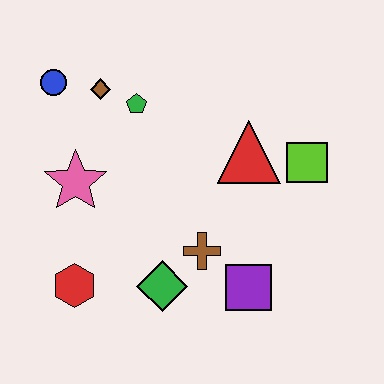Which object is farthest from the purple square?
The blue circle is farthest from the purple square.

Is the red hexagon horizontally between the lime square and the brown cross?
No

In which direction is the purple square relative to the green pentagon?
The purple square is below the green pentagon.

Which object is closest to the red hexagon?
The green diamond is closest to the red hexagon.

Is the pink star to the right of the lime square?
No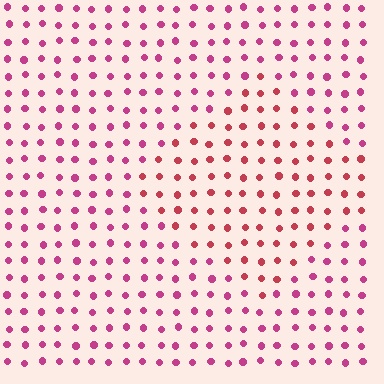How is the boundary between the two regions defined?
The boundary is defined purely by a slight shift in hue (about 27 degrees). Spacing, size, and orientation are identical on both sides.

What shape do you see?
I see a diamond.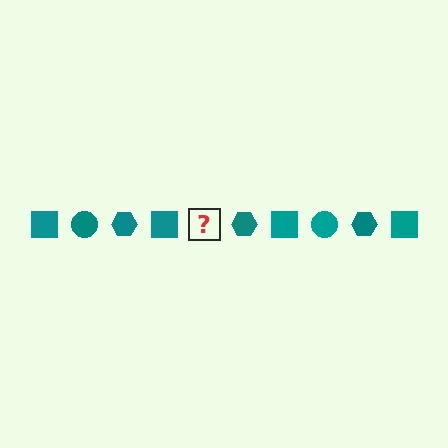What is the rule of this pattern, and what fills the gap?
The rule is that the pattern cycles through square, circle, hexagon shapes in teal. The gap should be filled with a teal circle.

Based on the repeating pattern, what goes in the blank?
The blank should be a teal circle.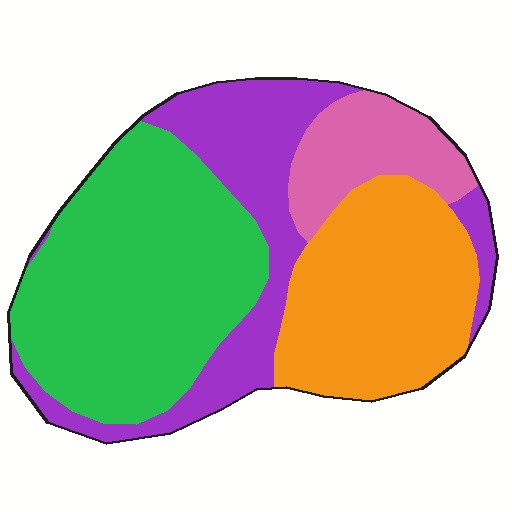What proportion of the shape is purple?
Purple takes up less than a quarter of the shape.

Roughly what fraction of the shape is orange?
Orange covers about 25% of the shape.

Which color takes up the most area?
Green, at roughly 40%.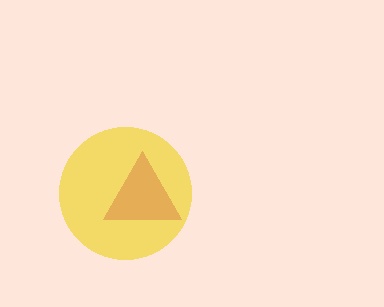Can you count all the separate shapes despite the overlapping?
Yes, there are 2 separate shapes.